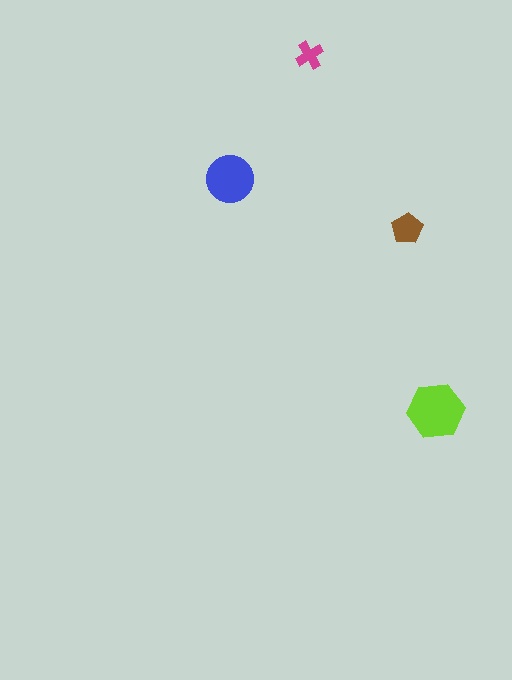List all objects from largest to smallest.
The lime hexagon, the blue circle, the brown pentagon, the magenta cross.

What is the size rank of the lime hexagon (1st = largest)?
1st.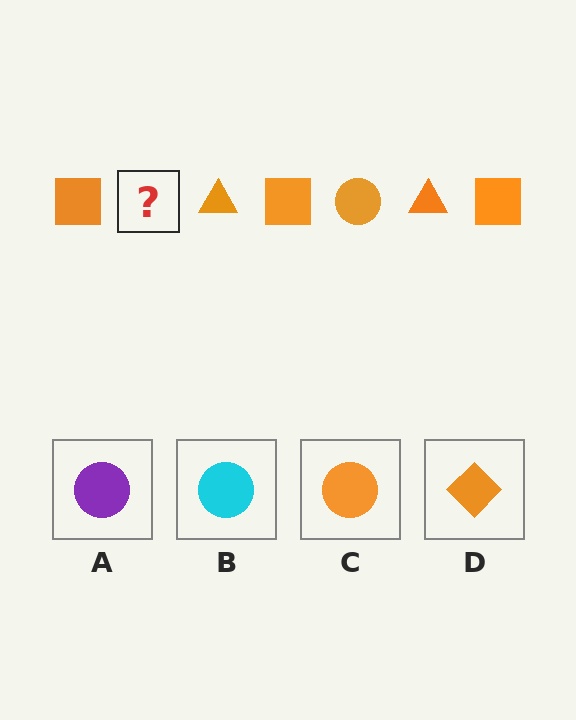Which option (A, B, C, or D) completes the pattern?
C.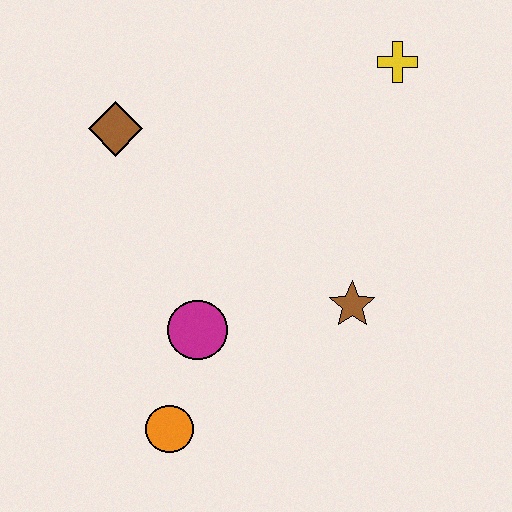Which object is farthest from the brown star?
The brown diamond is farthest from the brown star.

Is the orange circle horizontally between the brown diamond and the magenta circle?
Yes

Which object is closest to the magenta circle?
The orange circle is closest to the magenta circle.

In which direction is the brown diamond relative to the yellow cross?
The brown diamond is to the left of the yellow cross.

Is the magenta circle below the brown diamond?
Yes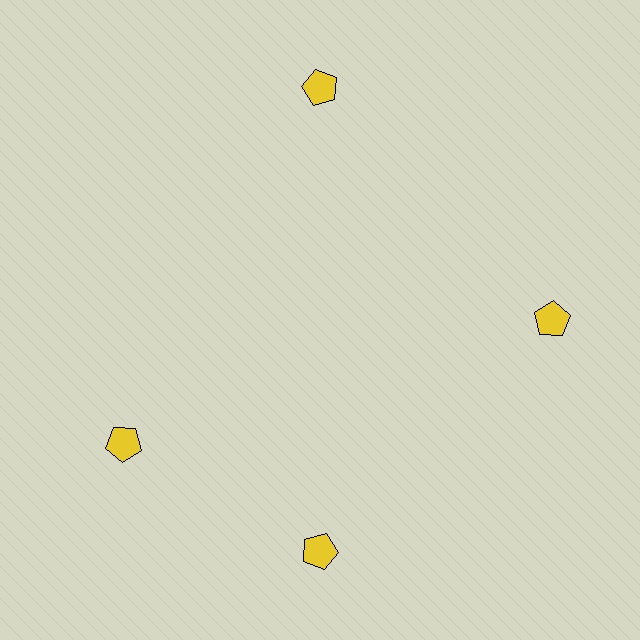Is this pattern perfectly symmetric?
No. The 4 yellow pentagons are arranged in a ring, but one element near the 9 o'clock position is rotated out of alignment along the ring, breaking the 4-fold rotational symmetry.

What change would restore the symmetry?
The symmetry would be restored by rotating it back into even spacing with its neighbors so that all 4 pentagons sit at equal angles and equal distance from the center.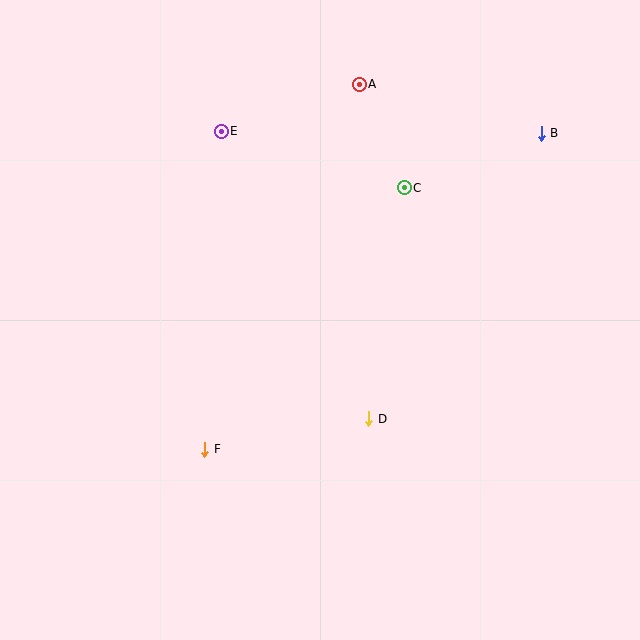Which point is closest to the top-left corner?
Point E is closest to the top-left corner.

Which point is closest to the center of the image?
Point D at (369, 419) is closest to the center.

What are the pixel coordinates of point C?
Point C is at (404, 188).